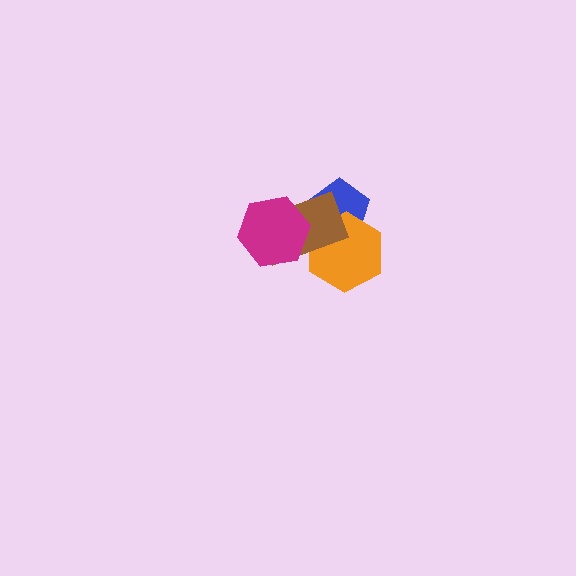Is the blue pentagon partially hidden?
Yes, it is partially covered by another shape.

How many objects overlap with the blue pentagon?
2 objects overlap with the blue pentagon.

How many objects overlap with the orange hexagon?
2 objects overlap with the orange hexagon.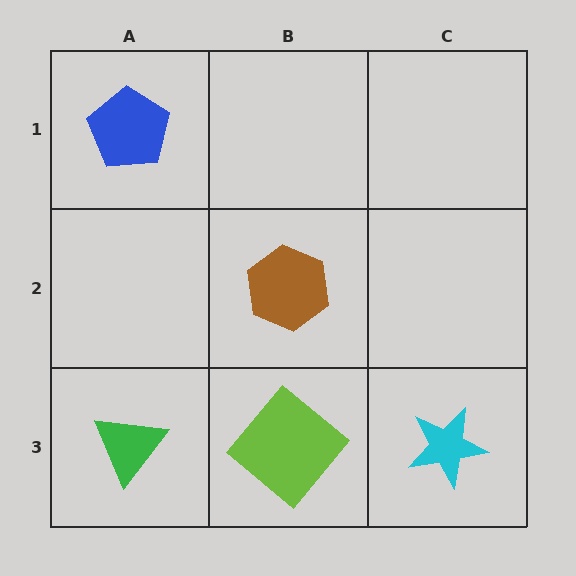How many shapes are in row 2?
1 shape.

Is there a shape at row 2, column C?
No, that cell is empty.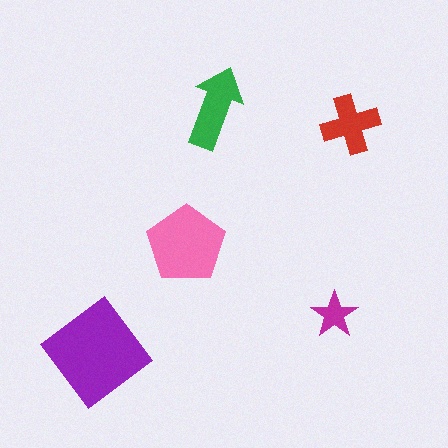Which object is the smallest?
The magenta star.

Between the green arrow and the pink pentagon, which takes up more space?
The pink pentagon.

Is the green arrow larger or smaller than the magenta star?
Larger.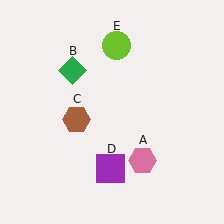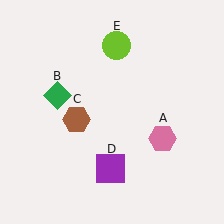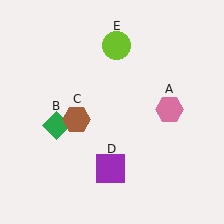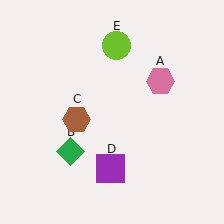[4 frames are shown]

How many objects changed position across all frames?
2 objects changed position: pink hexagon (object A), green diamond (object B).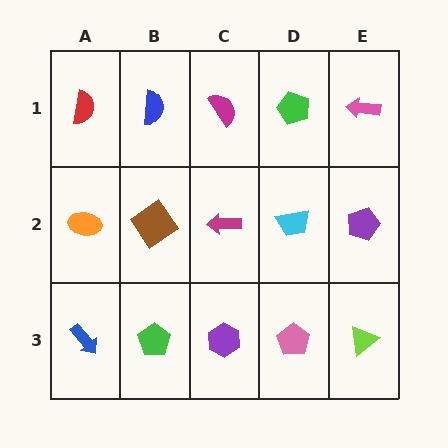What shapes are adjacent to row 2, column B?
A blue semicircle (row 1, column B), a green pentagon (row 3, column B), an orange ellipse (row 2, column A), a magenta arrow (row 2, column C).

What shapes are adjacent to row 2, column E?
A pink arrow (row 1, column E), a lime triangle (row 3, column E), a cyan trapezoid (row 2, column D).